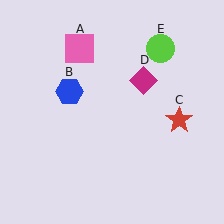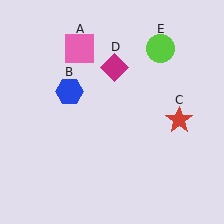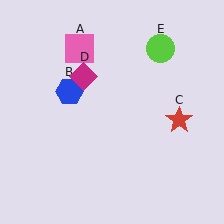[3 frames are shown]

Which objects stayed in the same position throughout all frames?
Pink square (object A) and blue hexagon (object B) and red star (object C) and lime circle (object E) remained stationary.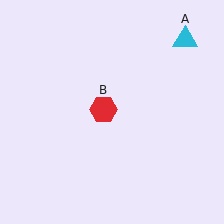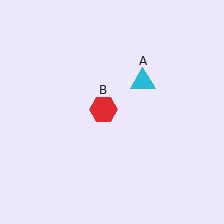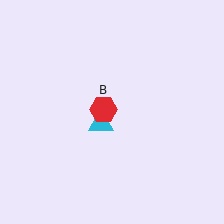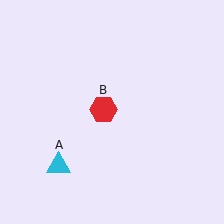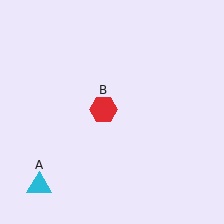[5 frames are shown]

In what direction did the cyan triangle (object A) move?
The cyan triangle (object A) moved down and to the left.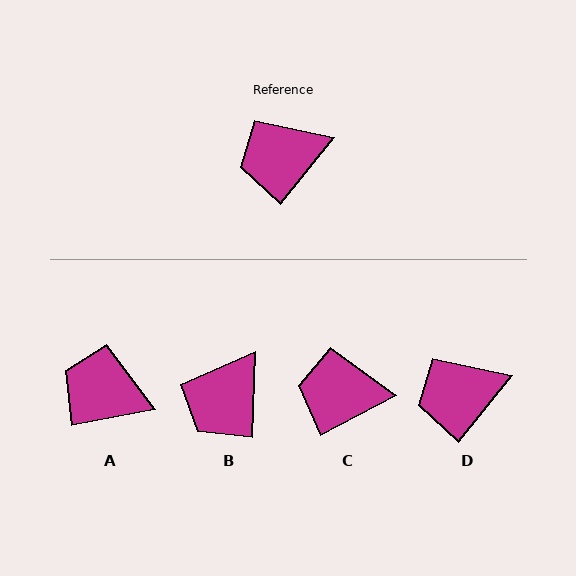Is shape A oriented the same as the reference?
No, it is off by about 41 degrees.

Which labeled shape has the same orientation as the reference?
D.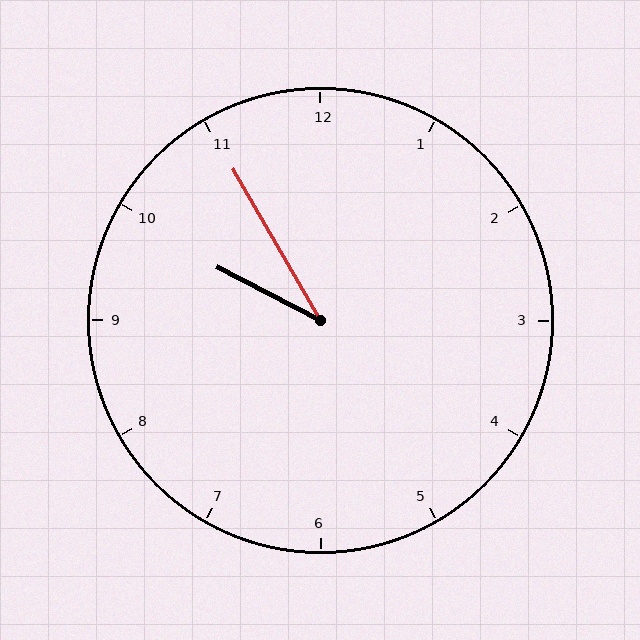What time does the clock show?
9:55.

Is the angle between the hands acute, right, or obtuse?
It is acute.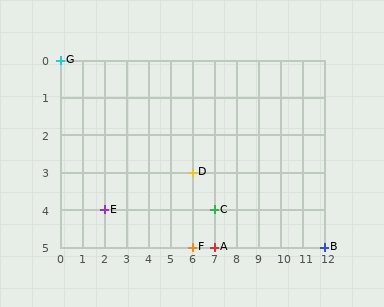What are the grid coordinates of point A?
Point A is at grid coordinates (7, 5).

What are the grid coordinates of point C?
Point C is at grid coordinates (7, 4).